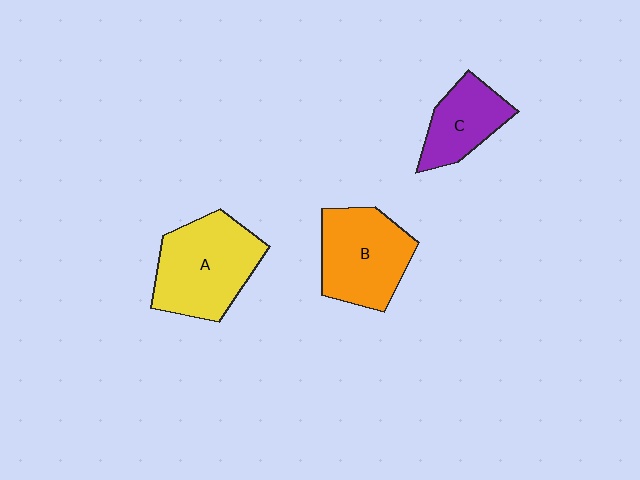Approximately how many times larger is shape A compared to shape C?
Approximately 1.7 times.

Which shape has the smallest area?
Shape C (purple).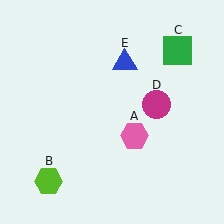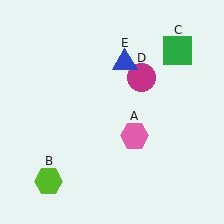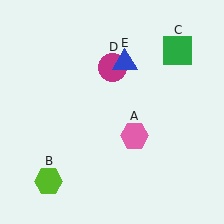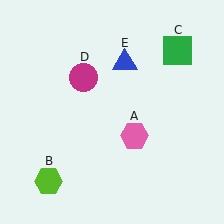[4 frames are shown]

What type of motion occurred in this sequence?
The magenta circle (object D) rotated counterclockwise around the center of the scene.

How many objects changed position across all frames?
1 object changed position: magenta circle (object D).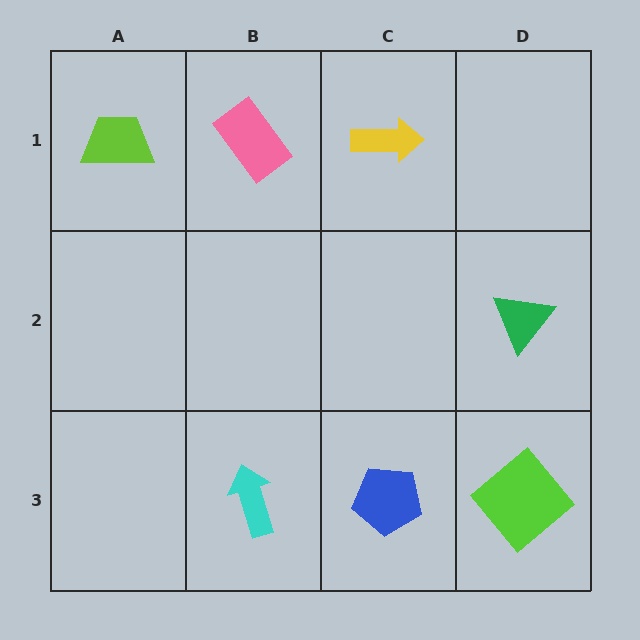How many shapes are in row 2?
1 shape.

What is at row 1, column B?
A pink rectangle.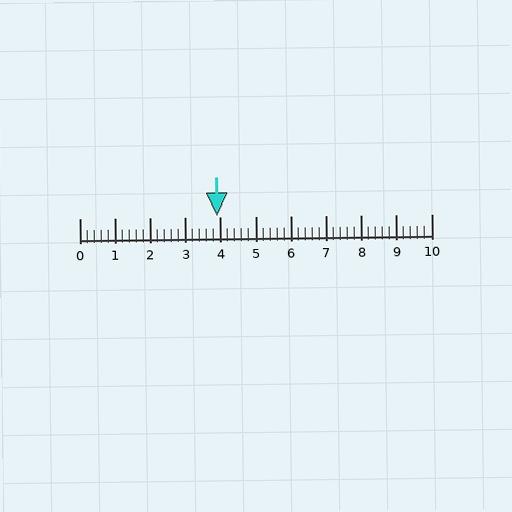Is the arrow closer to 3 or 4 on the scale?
The arrow is closer to 4.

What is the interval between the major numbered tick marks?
The major tick marks are spaced 1 units apart.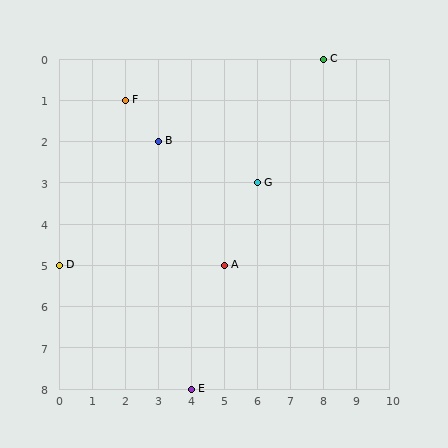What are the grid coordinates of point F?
Point F is at grid coordinates (2, 1).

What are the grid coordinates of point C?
Point C is at grid coordinates (8, 0).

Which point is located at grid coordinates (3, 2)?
Point B is at (3, 2).